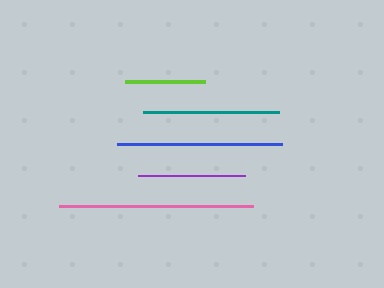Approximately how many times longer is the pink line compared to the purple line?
The pink line is approximately 1.8 times the length of the purple line.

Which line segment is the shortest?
The lime line is the shortest at approximately 80 pixels.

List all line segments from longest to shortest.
From longest to shortest: pink, blue, teal, purple, lime.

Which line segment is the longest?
The pink line is the longest at approximately 194 pixels.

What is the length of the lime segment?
The lime segment is approximately 80 pixels long.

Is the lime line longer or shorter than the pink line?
The pink line is longer than the lime line.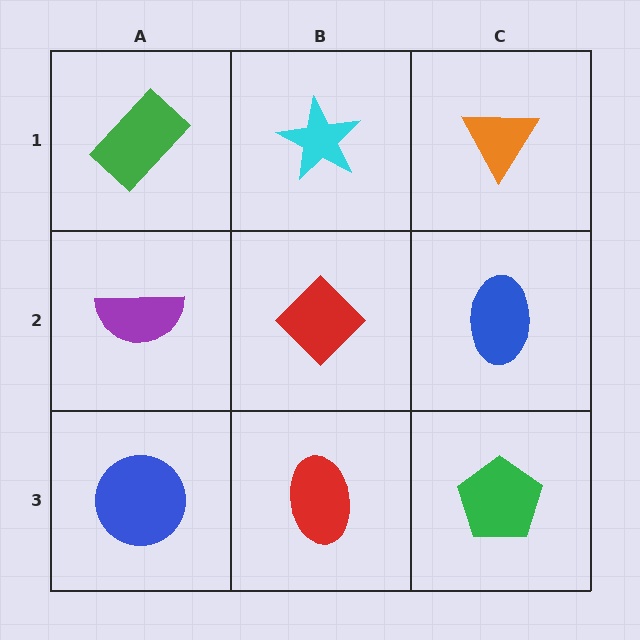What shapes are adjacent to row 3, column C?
A blue ellipse (row 2, column C), a red ellipse (row 3, column B).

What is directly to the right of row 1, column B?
An orange triangle.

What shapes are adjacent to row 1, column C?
A blue ellipse (row 2, column C), a cyan star (row 1, column B).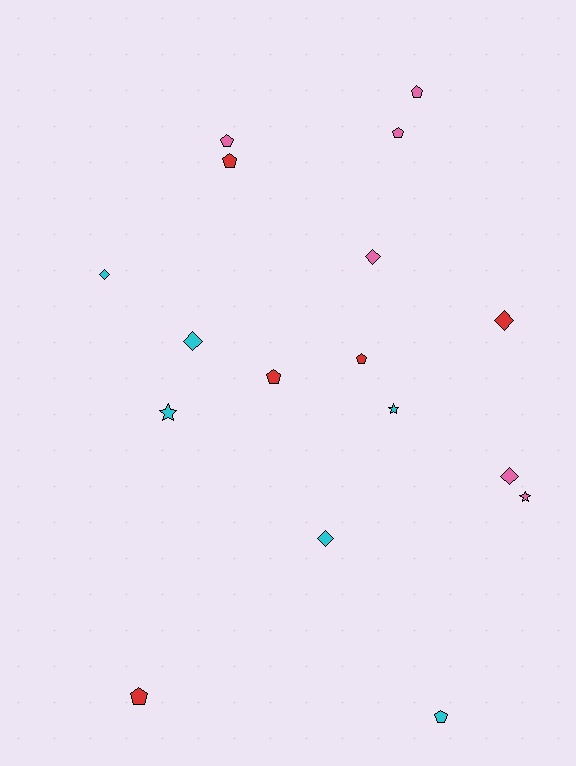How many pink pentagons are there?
There are 3 pink pentagons.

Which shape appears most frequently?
Pentagon, with 8 objects.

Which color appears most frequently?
Pink, with 6 objects.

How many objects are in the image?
There are 17 objects.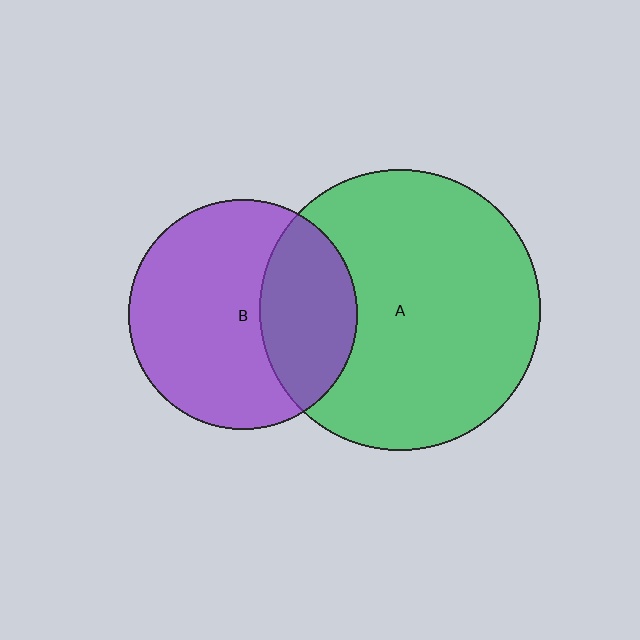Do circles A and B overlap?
Yes.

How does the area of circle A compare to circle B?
Approximately 1.5 times.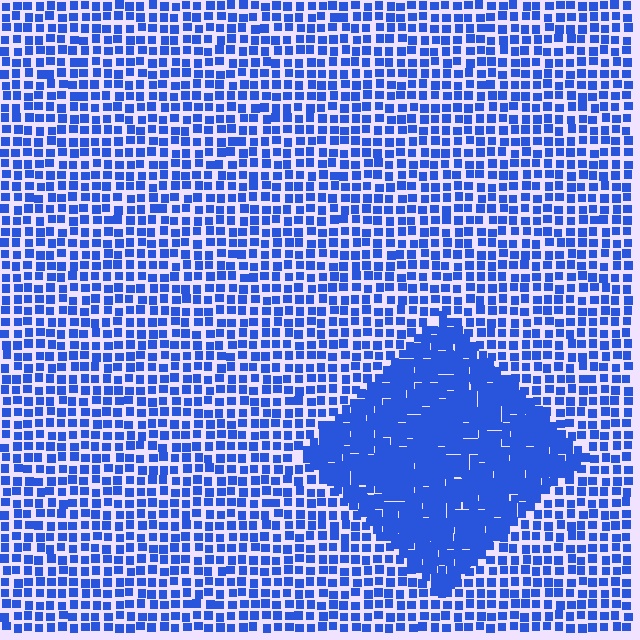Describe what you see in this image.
The image contains small blue elements arranged at two different densities. A diamond-shaped region is visible where the elements are more densely packed than the surrounding area.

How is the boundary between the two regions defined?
The boundary is defined by a change in element density (approximately 2.0x ratio). All elements are the same color, size, and shape.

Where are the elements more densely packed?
The elements are more densely packed inside the diamond boundary.